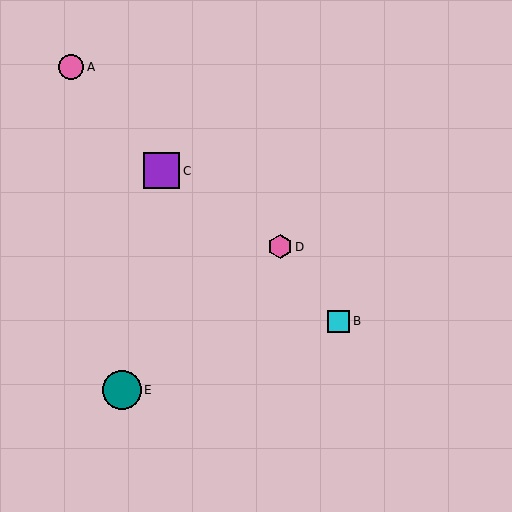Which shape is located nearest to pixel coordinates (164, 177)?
The purple square (labeled C) at (162, 171) is nearest to that location.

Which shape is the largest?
The teal circle (labeled E) is the largest.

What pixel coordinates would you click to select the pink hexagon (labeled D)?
Click at (280, 247) to select the pink hexagon D.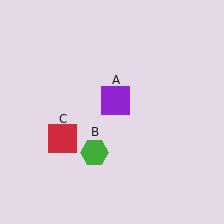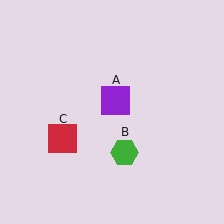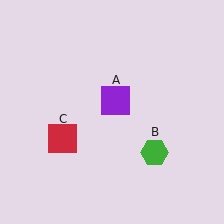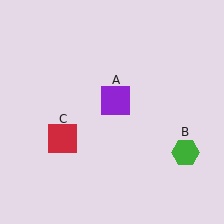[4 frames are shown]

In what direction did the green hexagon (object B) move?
The green hexagon (object B) moved right.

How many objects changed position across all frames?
1 object changed position: green hexagon (object B).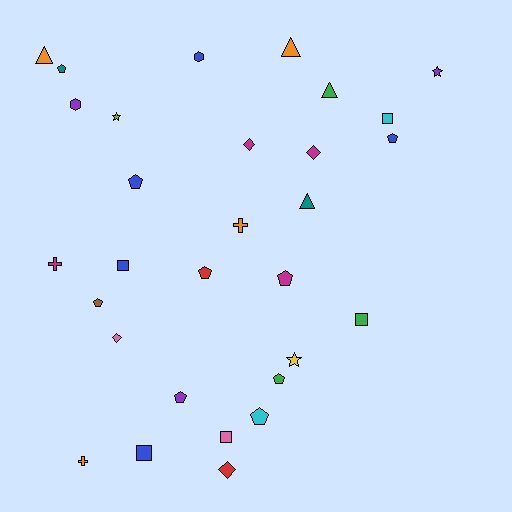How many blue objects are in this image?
There are 5 blue objects.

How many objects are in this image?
There are 30 objects.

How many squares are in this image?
There are 5 squares.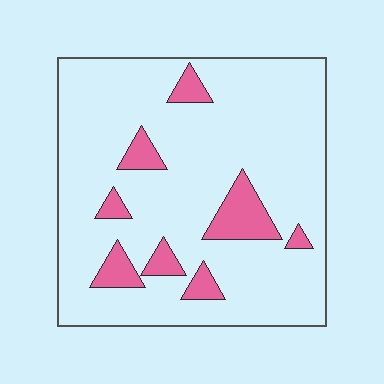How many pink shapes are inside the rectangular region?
8.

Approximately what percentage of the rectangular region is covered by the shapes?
Approximately 15%.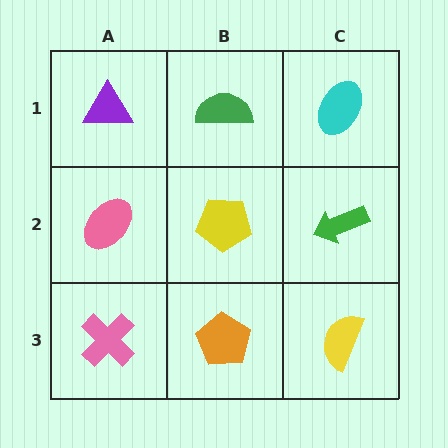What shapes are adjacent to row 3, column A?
A pink ellipse (row 2, column A), an orange pentagon (row 3, column B).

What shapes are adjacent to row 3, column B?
A yellow pentagon (row 2, column B), a pink cross (row 3, column A), a yellow semicircle (row 3, column C).